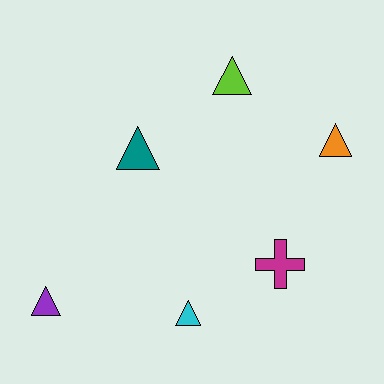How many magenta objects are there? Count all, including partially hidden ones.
There is 1 magenta object.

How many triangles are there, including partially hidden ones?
There are 5 triangles.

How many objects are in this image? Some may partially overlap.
There are 6 objects.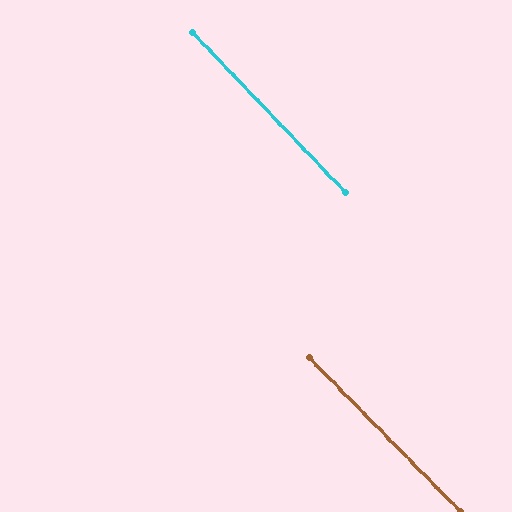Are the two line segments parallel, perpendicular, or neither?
Parallel — their directions differ by only 0.9°.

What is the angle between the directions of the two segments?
Approximately 1 degree.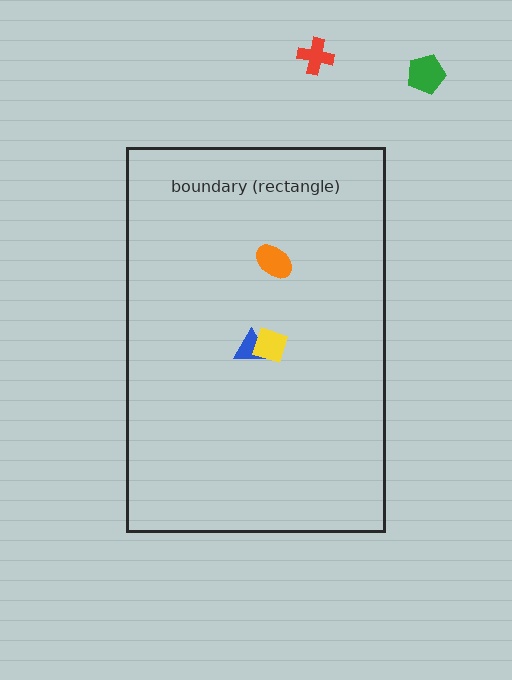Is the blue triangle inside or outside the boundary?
Inside.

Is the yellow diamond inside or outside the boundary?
Inside.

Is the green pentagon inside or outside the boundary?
Outside.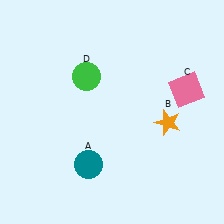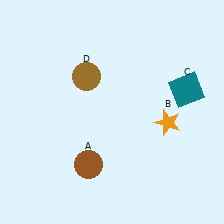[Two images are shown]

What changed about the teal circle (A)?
In Image 1, A is teal. In Image 2, it changed to brown.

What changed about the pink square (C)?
In Image 1, C is pink. In Image 2, it changed to teal.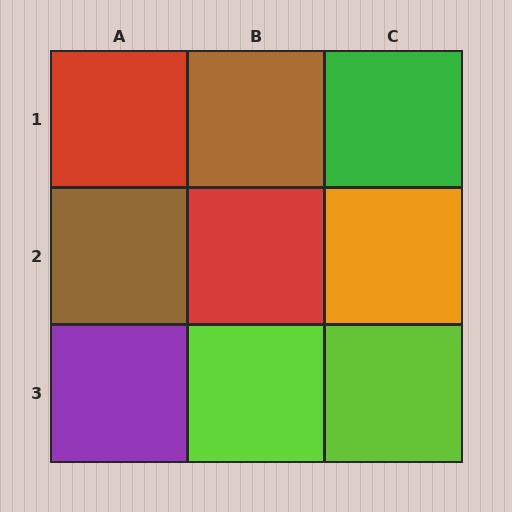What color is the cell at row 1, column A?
Red.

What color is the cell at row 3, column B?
Lime.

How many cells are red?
2 cells are red.